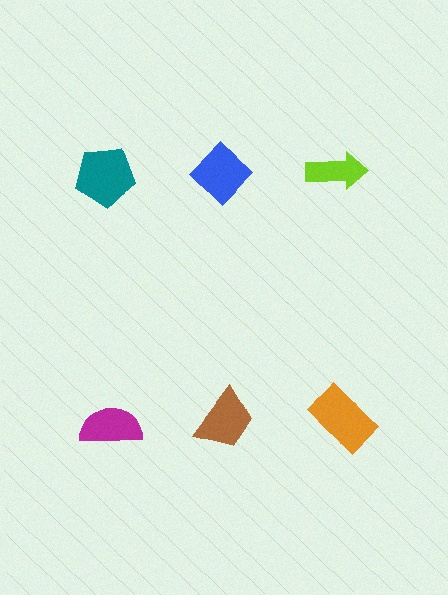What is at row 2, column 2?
A brown trapezoid.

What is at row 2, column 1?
A magenta semicircle.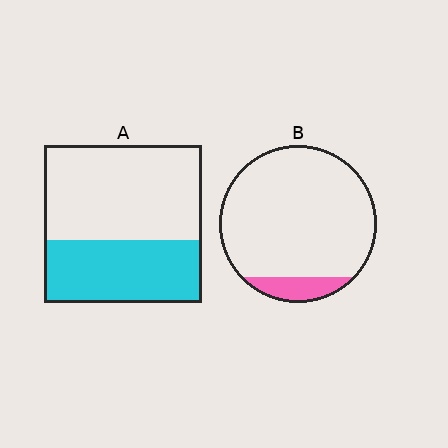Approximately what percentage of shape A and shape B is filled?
A is approximately 40% and B is approximately 10%.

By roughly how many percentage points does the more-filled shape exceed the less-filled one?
By roughly 30 percentage points (A over B).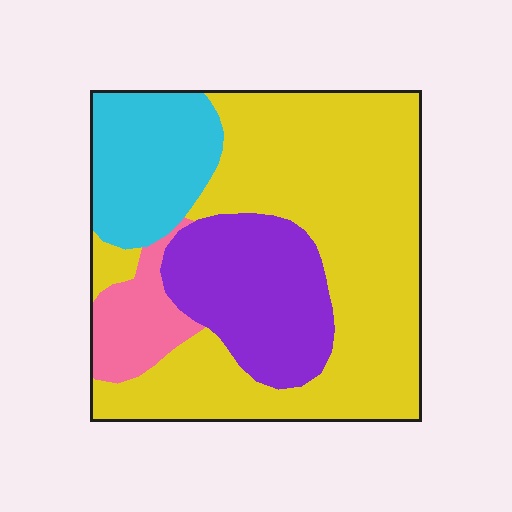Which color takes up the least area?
Pink, at roughly 10%.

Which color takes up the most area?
Yellow, at roughly 55%.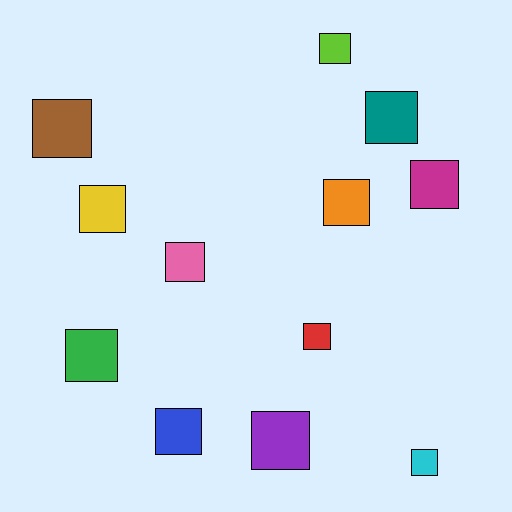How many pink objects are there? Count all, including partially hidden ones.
There is 1 pink object.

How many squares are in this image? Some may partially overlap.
There are 12 squares.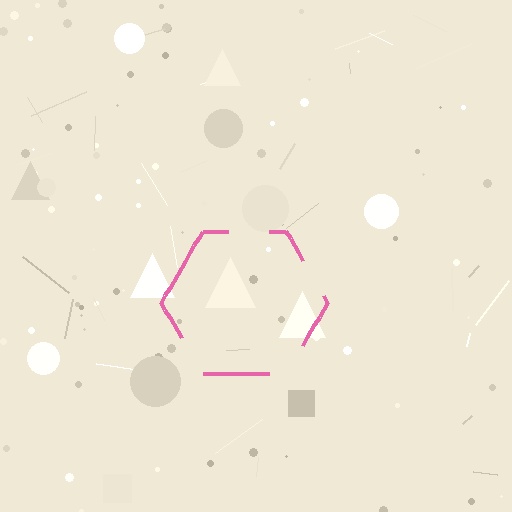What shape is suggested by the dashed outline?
The dashed outline suggests a hexagon.